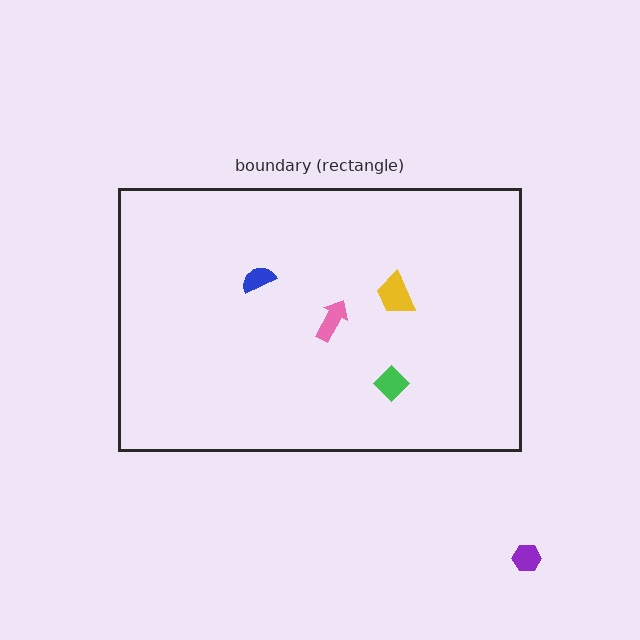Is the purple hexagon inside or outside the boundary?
Outside.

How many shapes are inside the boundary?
4 inside, 1 outside.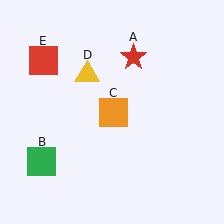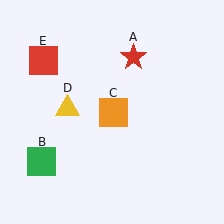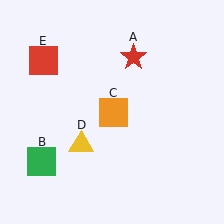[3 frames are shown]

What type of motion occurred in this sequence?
The yellow triangle (object D) rotated counterclockwise around the center of the scene.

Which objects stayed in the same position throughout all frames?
Red star (object A) and green square (object B) and orange square (object C) and red square (object E) remained stationary.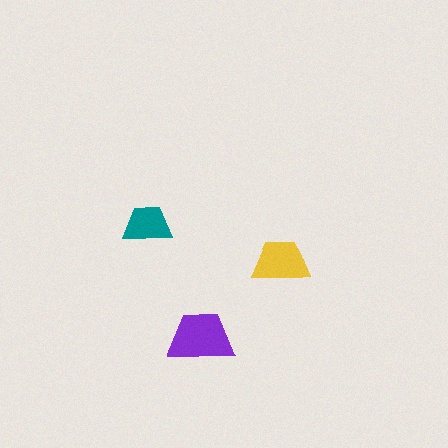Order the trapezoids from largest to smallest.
the purple one, the yellow one, the teal one.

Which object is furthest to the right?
The yellow trapezoid is rightmost.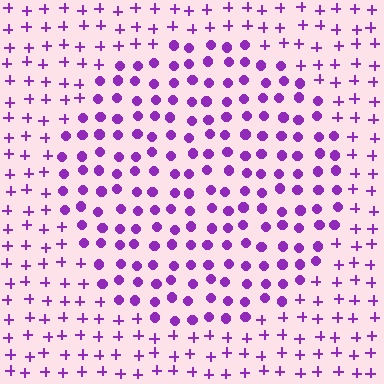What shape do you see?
I see a circle.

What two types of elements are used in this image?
The image uses circles inside the circle region and plus signs outside it.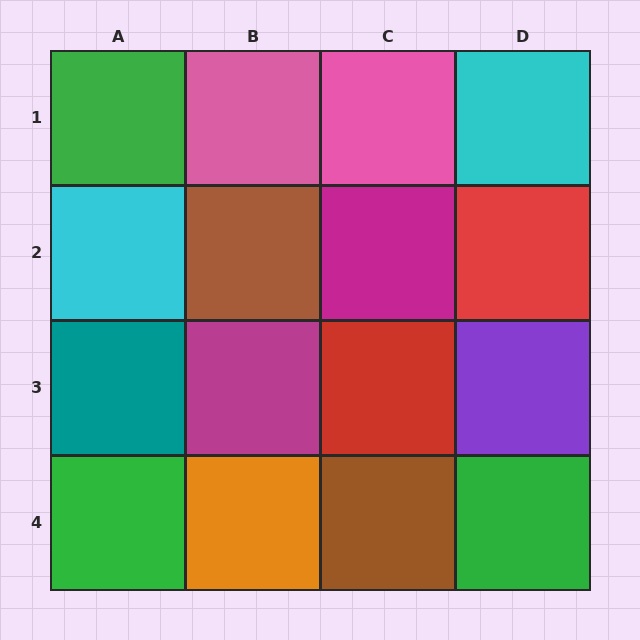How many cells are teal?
1 cell is teal.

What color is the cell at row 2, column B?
Brown.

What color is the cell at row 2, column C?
Magenta.